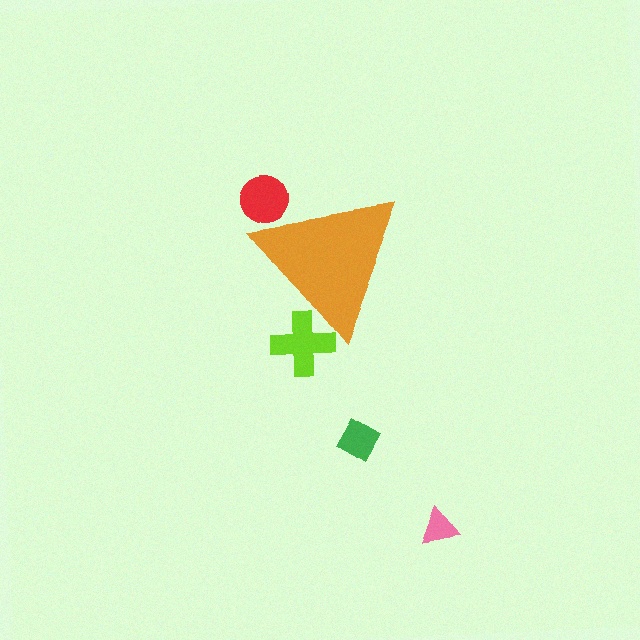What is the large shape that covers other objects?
An orange triangle.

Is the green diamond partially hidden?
No, the green diamond is fully visible.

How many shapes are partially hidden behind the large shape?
2 shapes are partially hidden.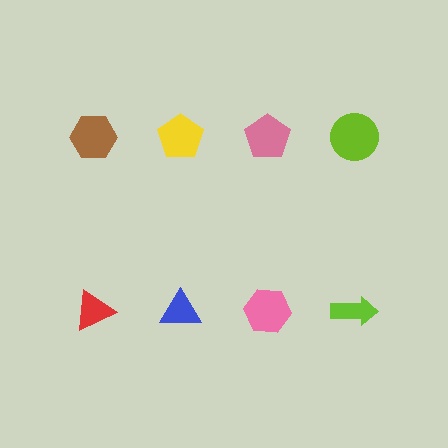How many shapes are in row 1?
4 shapes.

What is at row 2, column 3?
A pink hexagon.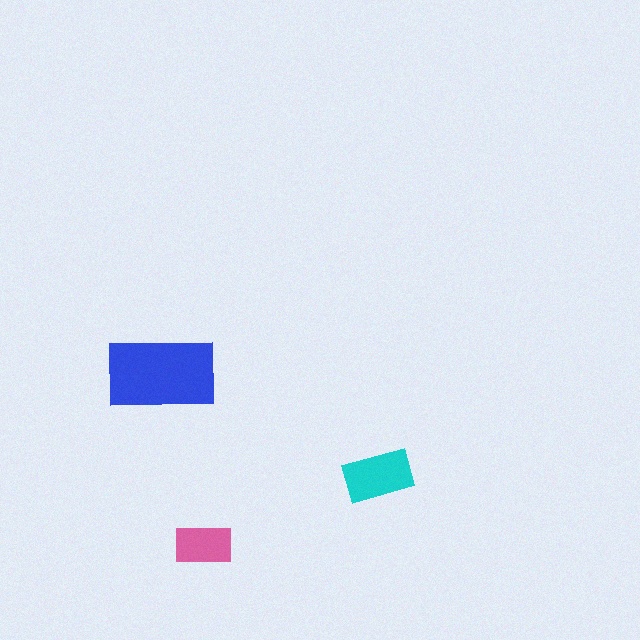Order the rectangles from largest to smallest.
the blue one, the cyan one, the pink one.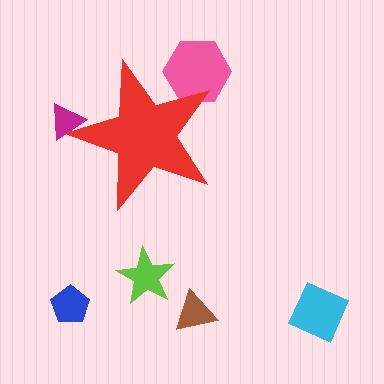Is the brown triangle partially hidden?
No, the brown triangle is fully visible.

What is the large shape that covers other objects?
A red star.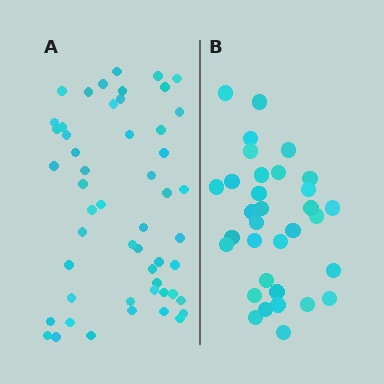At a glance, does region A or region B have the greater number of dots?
Region A (the left region) has more dots.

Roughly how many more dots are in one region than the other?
Region A has approximately 20 more dots than region B.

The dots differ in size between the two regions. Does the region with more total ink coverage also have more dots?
No. Region B has more total ink coverage because its dots are larger, but region A actually contains more individual dots. Total area can be misleading — the number of items is what matters here.